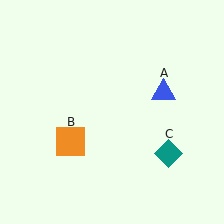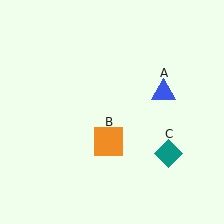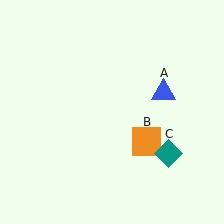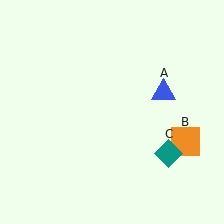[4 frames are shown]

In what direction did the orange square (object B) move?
The orange square (object B) moved right.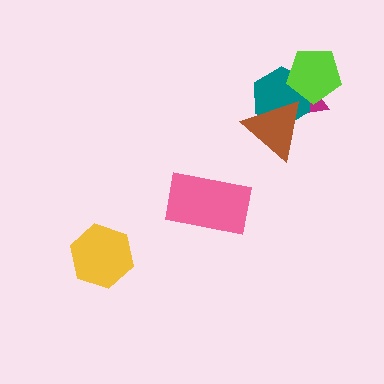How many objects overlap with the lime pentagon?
2 objects overlap with the lime pentagon.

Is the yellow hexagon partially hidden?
No, no other shape covers it.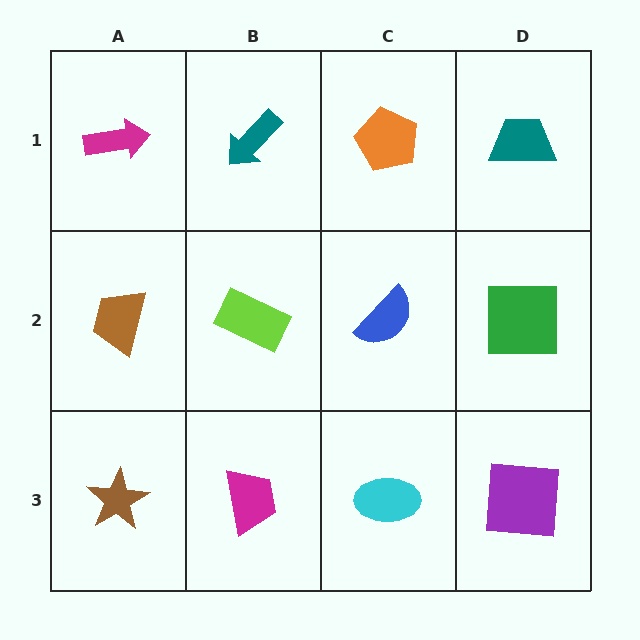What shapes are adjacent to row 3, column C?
A blue semicircle (row 2, column C), a magenta trapezoid (row 3, column B), a purple square (row 3, column D).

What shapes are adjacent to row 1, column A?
A brown trapezoid (row 2, column A), a teal arrow (row 1, column B).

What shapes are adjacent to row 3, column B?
A lime rectangle (row 2, column B), a brown star (row 3, column A), a cyan ellipse (row 3, column C).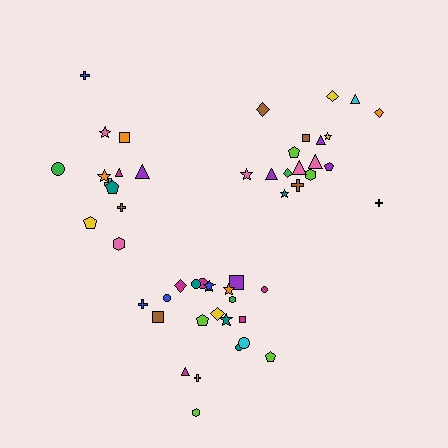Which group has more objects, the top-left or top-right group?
The top-right group.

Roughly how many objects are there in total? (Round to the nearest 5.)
Roughly 50 objects in total.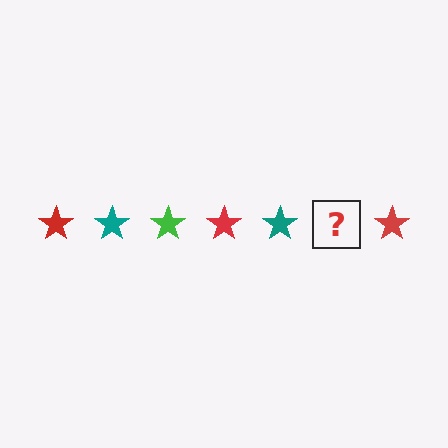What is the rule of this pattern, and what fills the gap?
The rule is that the pattern cycles through red, teal, green stars. The gap should be filled with a green star.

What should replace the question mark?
The question mark should be replaced with a green star.